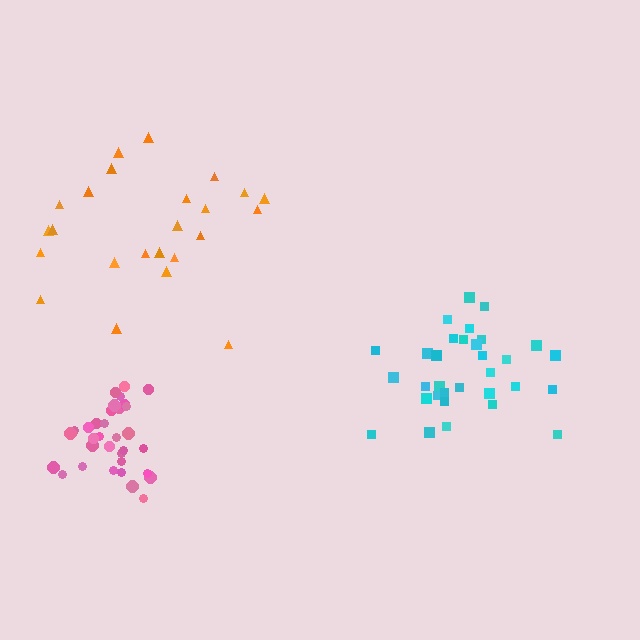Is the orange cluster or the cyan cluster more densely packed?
Cyan.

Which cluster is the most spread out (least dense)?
Orange.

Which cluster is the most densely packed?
Pink.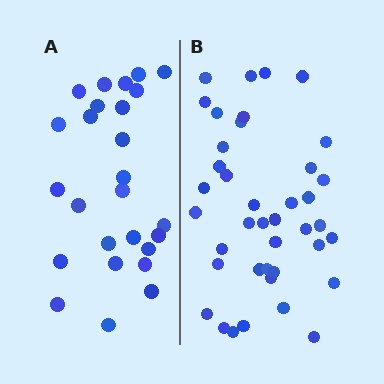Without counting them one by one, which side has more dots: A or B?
Region B (the right region) has more dots.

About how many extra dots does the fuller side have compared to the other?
Region B has approximately 15 more dots than region A.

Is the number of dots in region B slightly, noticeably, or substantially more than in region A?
Region B has substantially more. The ratio is roughly 1.5 to 1.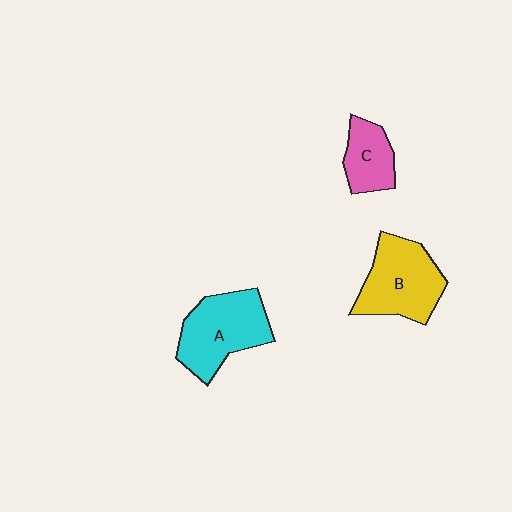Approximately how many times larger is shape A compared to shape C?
Approximately 1.8 times.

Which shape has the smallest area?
Shape C (pink).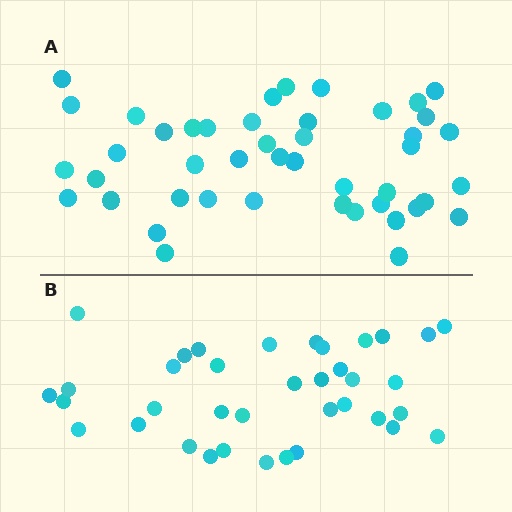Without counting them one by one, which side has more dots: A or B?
Region A (the top region) has more dots.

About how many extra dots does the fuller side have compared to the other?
Region A has roughly 8 or so more dots than region B.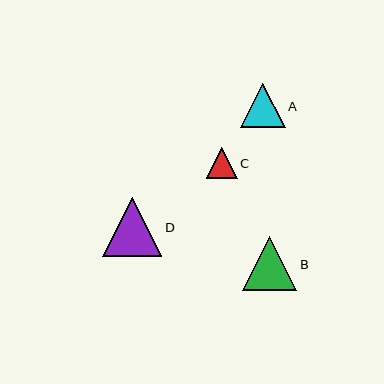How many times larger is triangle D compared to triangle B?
Triangle D is approximately 1.1 times the size of triangle B.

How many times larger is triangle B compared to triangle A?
Triangle B is approximately 1.2 times the size of triangle A.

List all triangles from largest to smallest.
From largest to smallest: D, B, A, C.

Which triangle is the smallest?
Triangle C is the smallest with a size of approximately 31 pixels.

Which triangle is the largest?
Triangle D is the largest with a size of approximately 59 pixels.